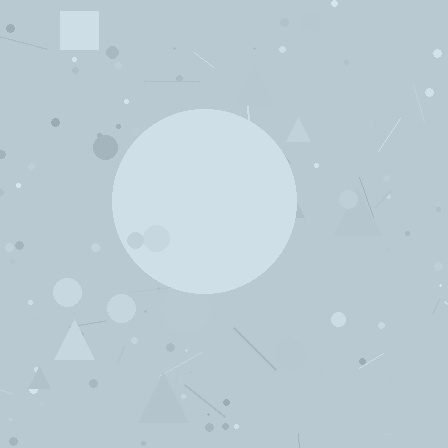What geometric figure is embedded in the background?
A circle is embedded in the background.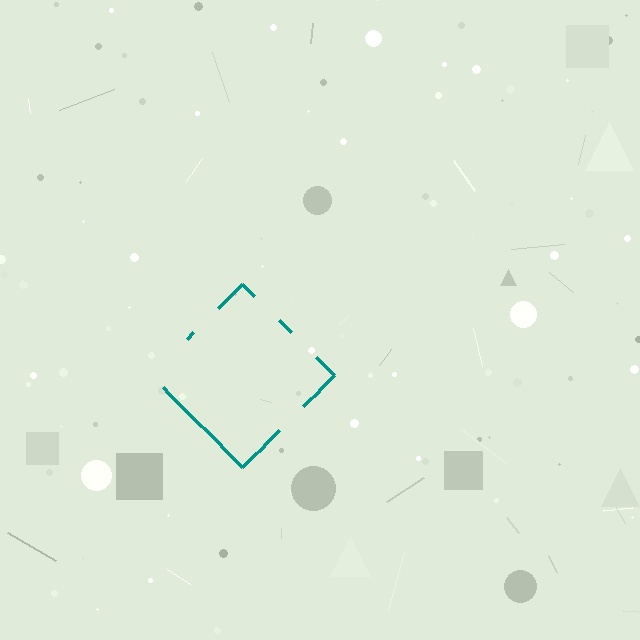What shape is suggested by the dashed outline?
The dashed outline suggests a diamond.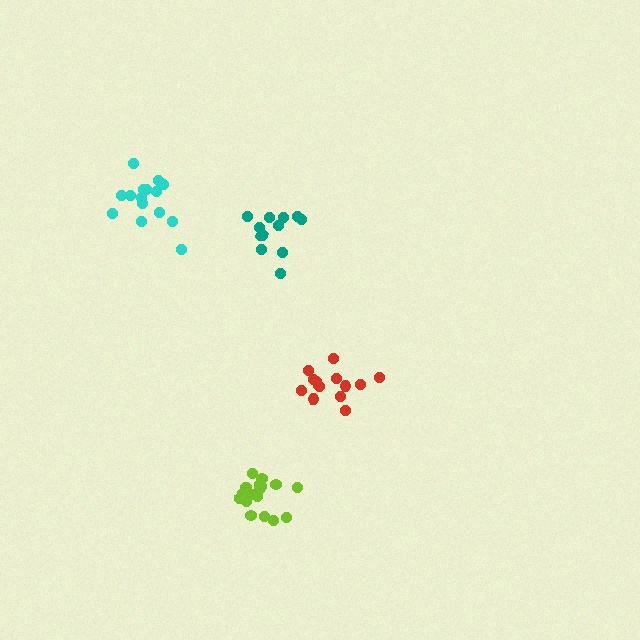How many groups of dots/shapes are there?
There are 4 groups.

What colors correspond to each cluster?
The clusters are colored: cyan, red, teal, lime.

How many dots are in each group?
Group 1: 15 dots, Group 2: 14 dots, Group 3: 12 dots, Group 4: 18 dots (59 total).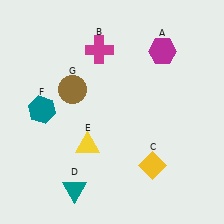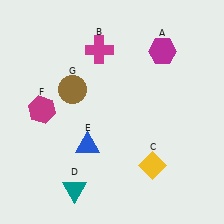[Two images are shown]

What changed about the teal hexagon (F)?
In Image 1, F is teal. In Image 2, it changed to magenta.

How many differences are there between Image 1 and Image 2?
There are 2 differences between the two images.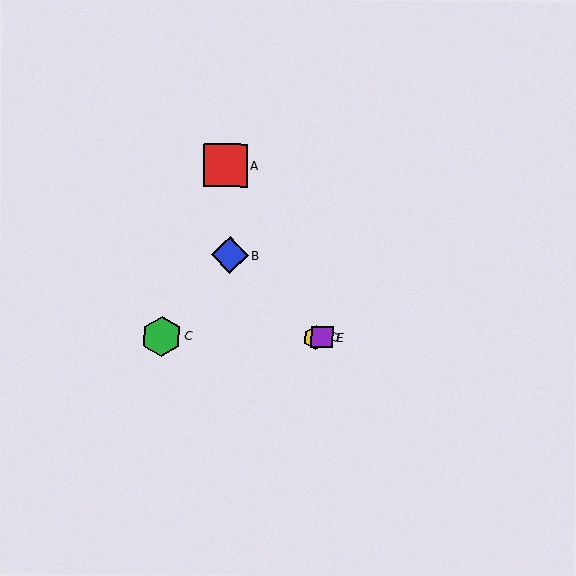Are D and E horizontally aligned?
Yes, both are at y≈337.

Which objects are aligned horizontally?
Objects C, D, E are aligned horizontally.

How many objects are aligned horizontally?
3 objects (C, D, E) are aligned horizontally.